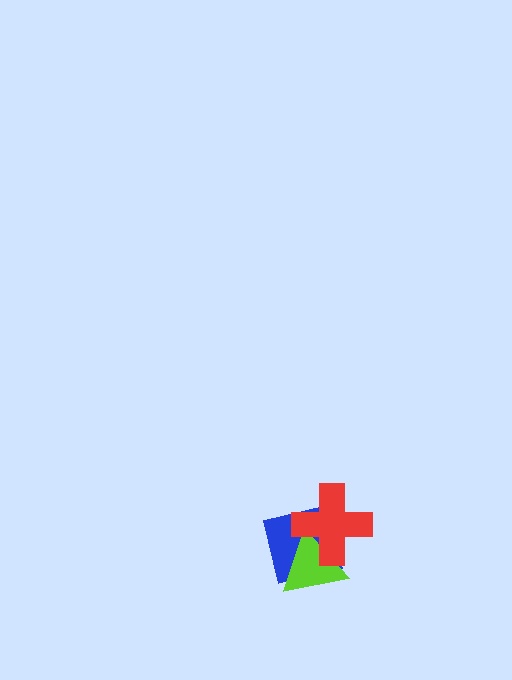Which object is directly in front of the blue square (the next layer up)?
The lime triangle is directly in front of the blue square.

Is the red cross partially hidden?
No, no other shape covers it.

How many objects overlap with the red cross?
2 objects overlap with the red cross.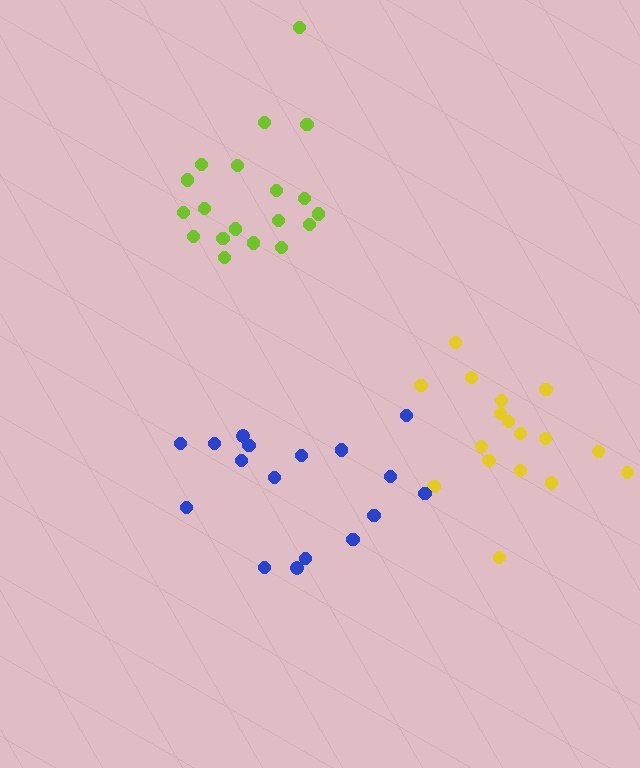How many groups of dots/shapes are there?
There are 3 groups.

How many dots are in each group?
Group 1: 19 dots, Group 2: 17 dots, Group 3: 17 dots (53 total).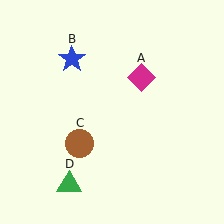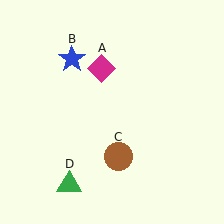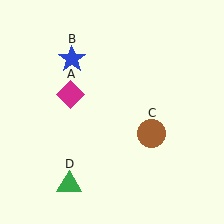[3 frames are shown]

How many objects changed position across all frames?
2 objects changed position: magenta diamond (object A), brown circle (object C).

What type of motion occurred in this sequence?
The magenta diamond (object A), brown circle (object C) rotated counterclockwise around the center of the scene.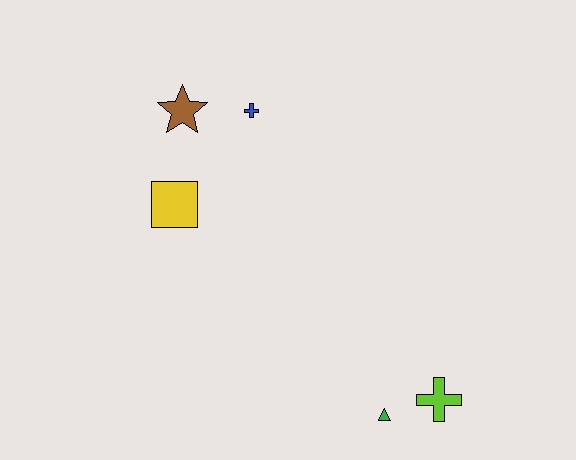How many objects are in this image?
There are 5 objects.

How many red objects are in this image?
There are no red objects.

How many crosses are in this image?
There are 2 crosses.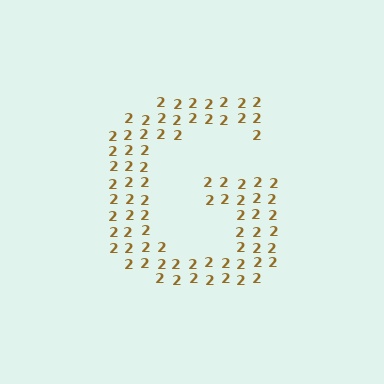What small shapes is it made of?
It is made of small digit 2's.